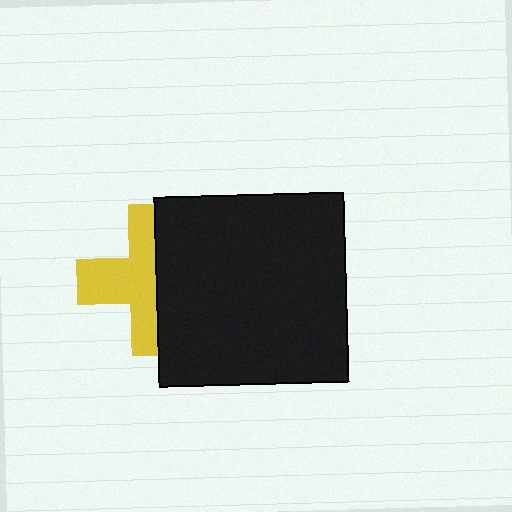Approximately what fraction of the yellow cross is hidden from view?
Roughly 46% of the yellow cross is hidden behind the black square.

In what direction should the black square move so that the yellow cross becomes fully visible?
The black square should move right. That is the shortest direction to clear the overlap and leave the yellow cross fully visible.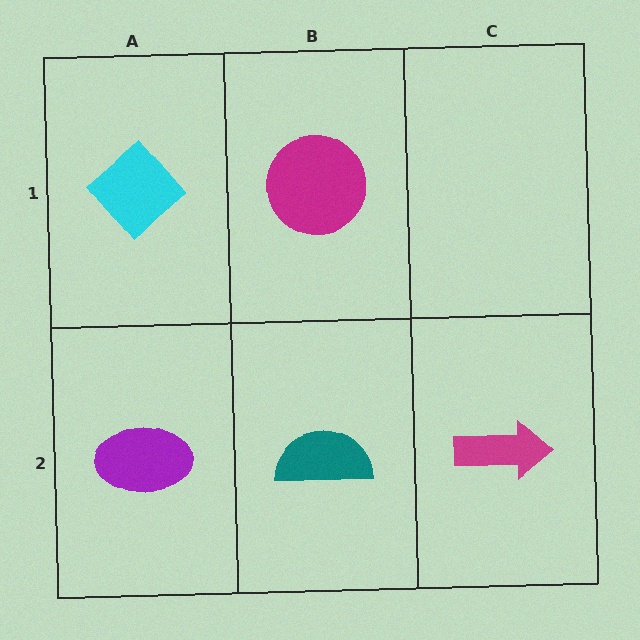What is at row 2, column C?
A magenta arrow.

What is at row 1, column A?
A cyan diamond.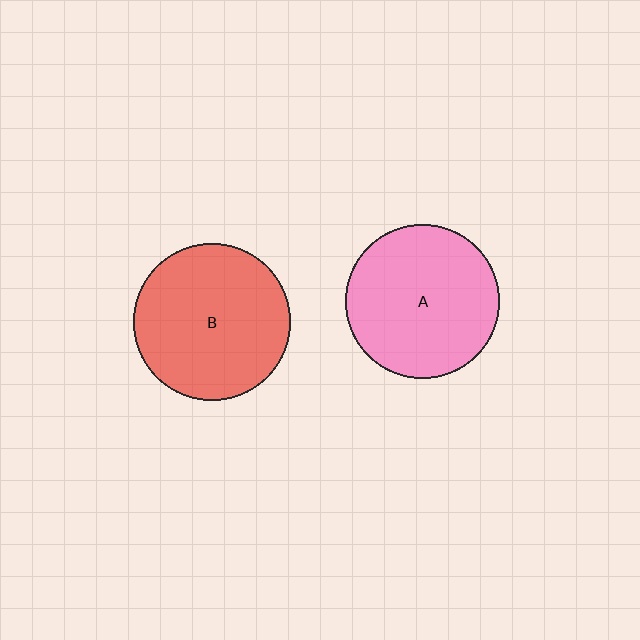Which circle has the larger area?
Circle B (red).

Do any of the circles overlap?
No, none of the circles overlap.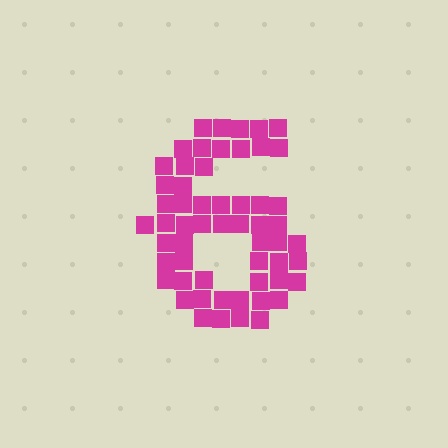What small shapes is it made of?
It is made of small squares.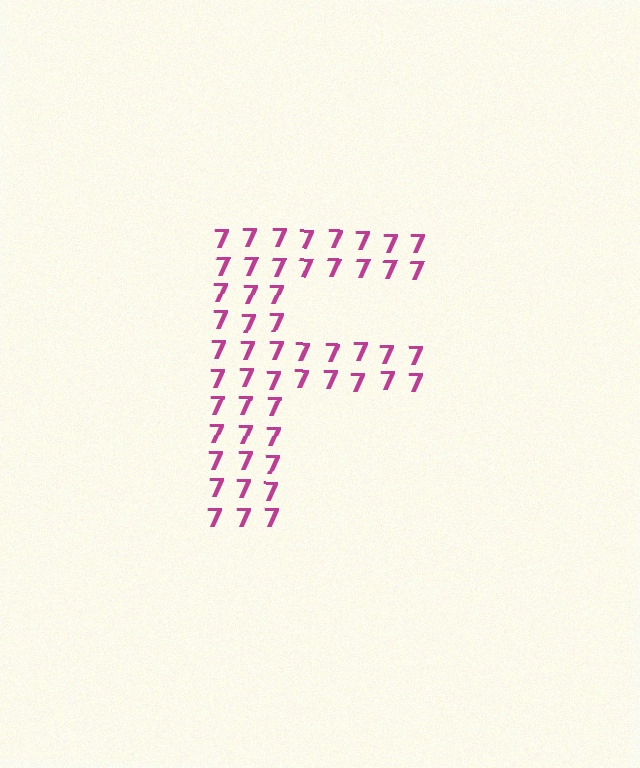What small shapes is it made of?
It is made of small digit 7's.